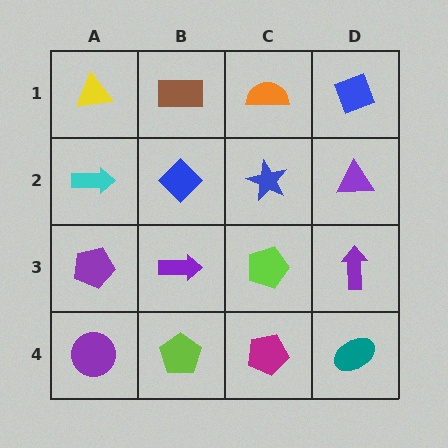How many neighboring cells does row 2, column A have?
3.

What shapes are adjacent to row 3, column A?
A cyan arrow (row 2, column A), a purple circle (row 4, column A), a purple arrow (row 3, column B).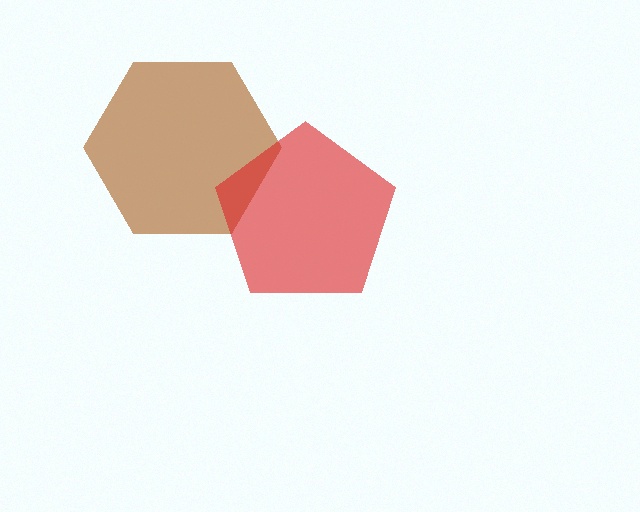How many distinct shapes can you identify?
There are 2 distinct shapes: a brown hexagon, a red pentagon.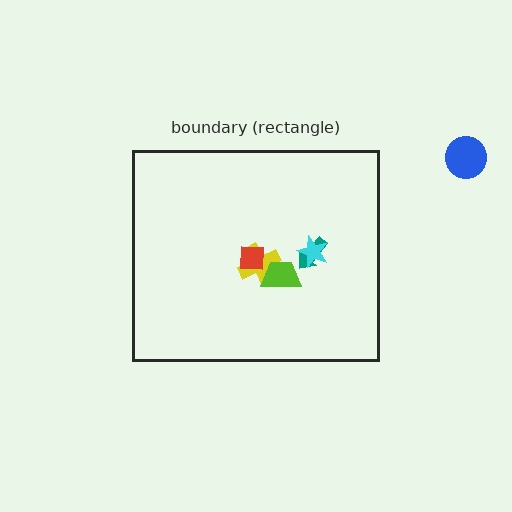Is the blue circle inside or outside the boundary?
Outside.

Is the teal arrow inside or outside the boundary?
Inside.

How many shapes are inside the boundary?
5 inside, 1 outside.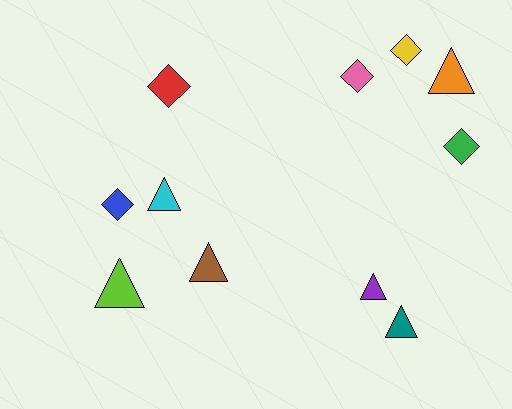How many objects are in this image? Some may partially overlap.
There are 11 objects.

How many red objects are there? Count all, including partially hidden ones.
There is 1 red object.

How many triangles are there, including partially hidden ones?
There are 6 triangles.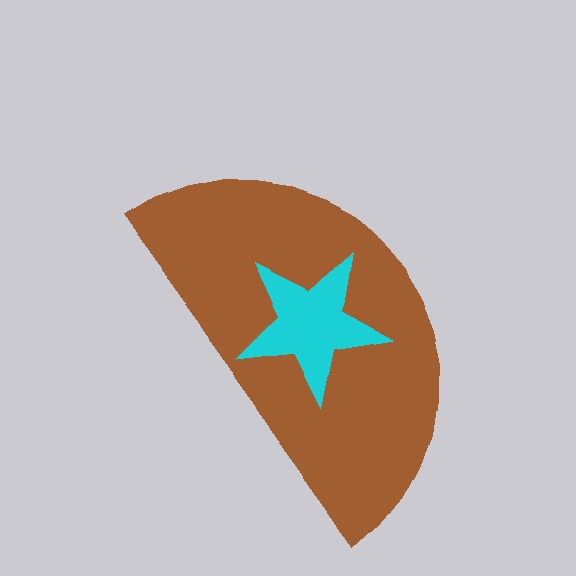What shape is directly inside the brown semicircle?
The cyan star.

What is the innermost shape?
The cyan star.